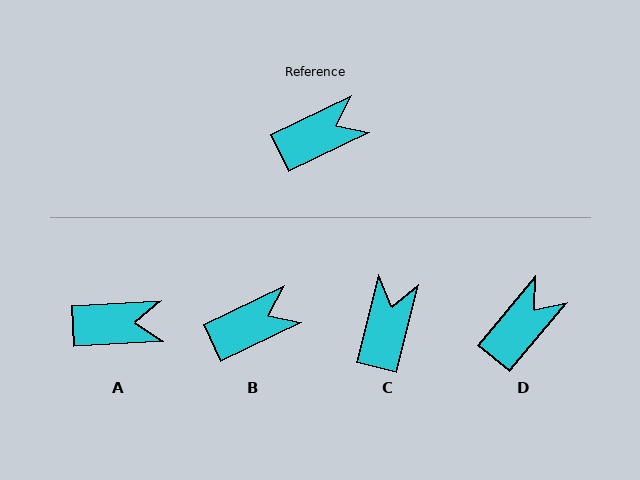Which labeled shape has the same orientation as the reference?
B.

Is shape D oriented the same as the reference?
No, it is off by about 24 degrees.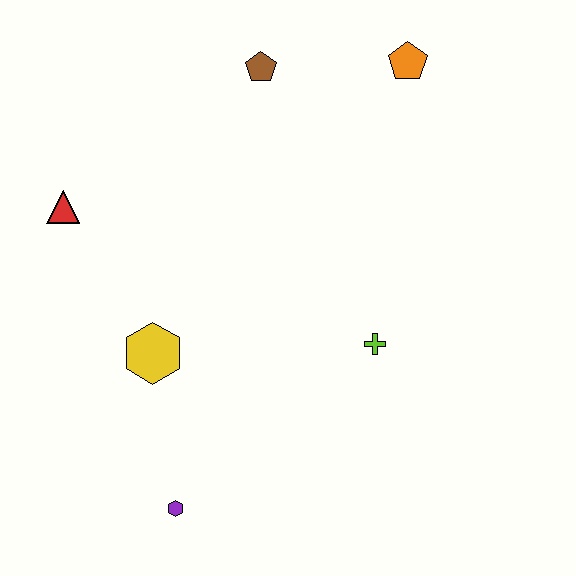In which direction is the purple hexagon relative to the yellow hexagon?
The purple hexagon is below the yellow hexagon.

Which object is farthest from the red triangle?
The orange pentagon is farthest from the red triangle.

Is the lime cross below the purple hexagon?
No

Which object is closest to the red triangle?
The yellow hexagon is closest to the red triangle.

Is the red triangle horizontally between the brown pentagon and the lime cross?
No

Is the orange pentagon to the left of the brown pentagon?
No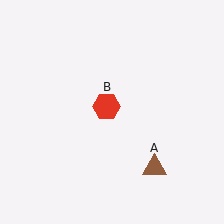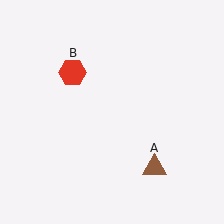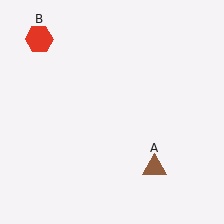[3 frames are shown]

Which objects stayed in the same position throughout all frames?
Brown triangle (object A) remained stationary.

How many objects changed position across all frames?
1 object changed position: red hexagon (object B).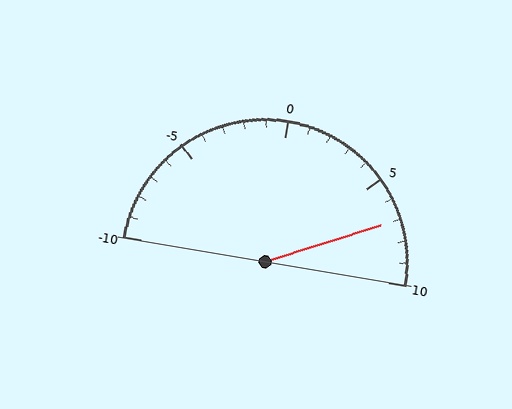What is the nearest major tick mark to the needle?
The nearest major tick mark is 5.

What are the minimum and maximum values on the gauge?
The gauge ranges from -10 to 10.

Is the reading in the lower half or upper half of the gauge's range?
The reading is in the upper half of the range (-10 to 10).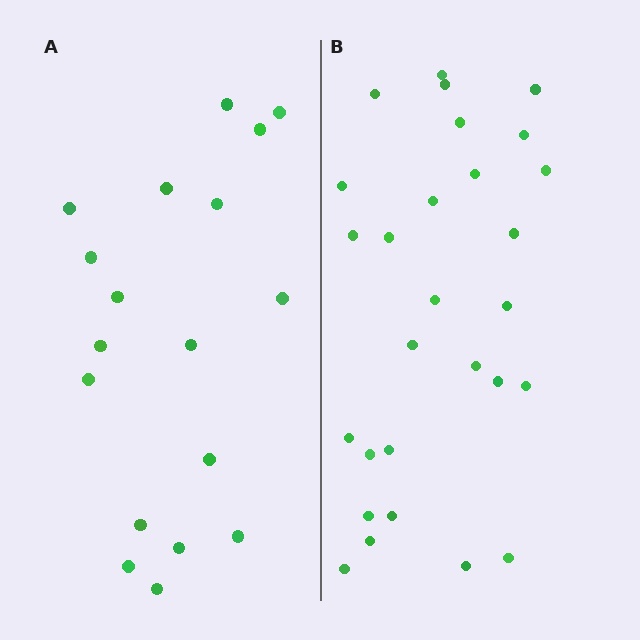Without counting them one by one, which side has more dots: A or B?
Region B (the right region) has more dots.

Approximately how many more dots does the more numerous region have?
Region B has roughly 10 or so more dots than region A.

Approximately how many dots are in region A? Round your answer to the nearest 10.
About 20 dots. (The exact count is 18, which rounds to 20.)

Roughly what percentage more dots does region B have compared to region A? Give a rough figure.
About 55% more.